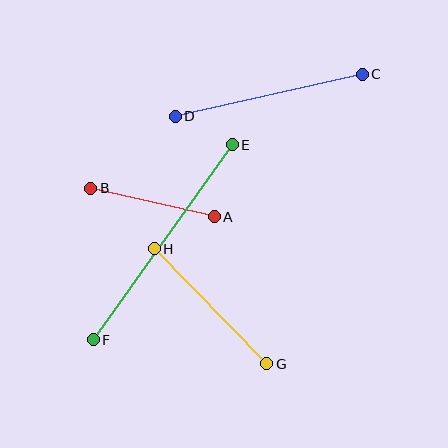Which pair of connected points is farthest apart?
Points E and F are farthest apart.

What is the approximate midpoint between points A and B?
The midpoint is at approximately (153, 202) pixels.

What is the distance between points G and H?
The distance is approximately 161 pixels.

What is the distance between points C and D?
The distance is approximately 192 pixels.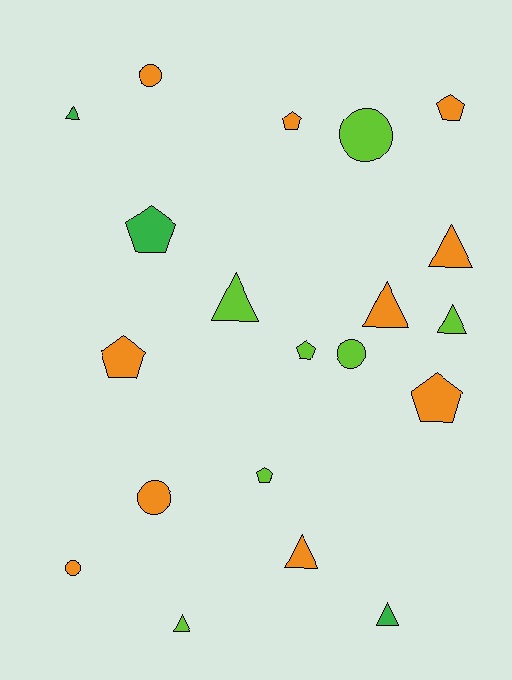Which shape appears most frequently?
Triangle, with 8 objects.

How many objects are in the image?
There are 20 objects.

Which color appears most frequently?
Orange, with 10 objects.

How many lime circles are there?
There are 2 lime circles.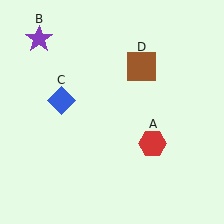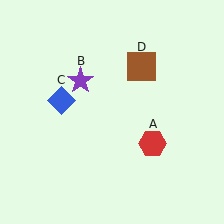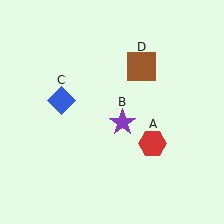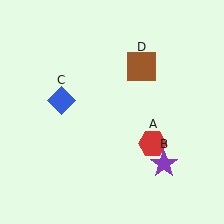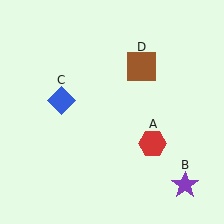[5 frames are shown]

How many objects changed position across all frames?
1 object changed position: purple star (object B).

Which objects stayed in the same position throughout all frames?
Red hexagon (object A) and blue diamond (object C) and brown square (object D) remained stationary.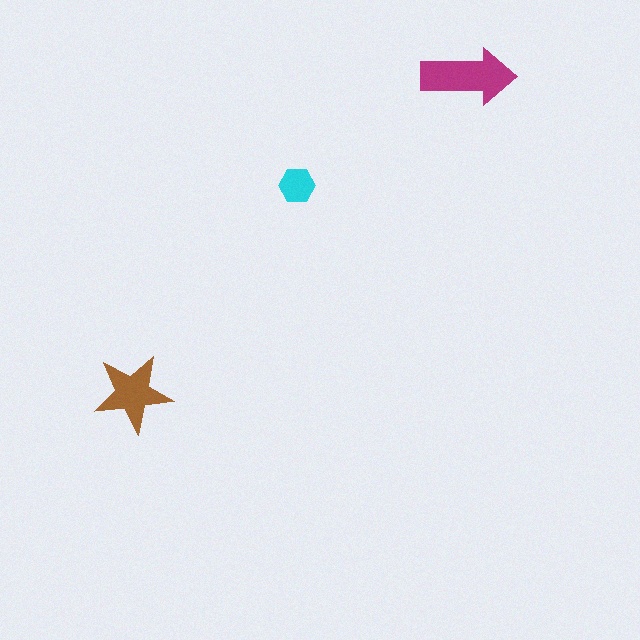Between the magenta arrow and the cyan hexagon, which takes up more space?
The magenta arrow.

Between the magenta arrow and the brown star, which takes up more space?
The magenta arrow.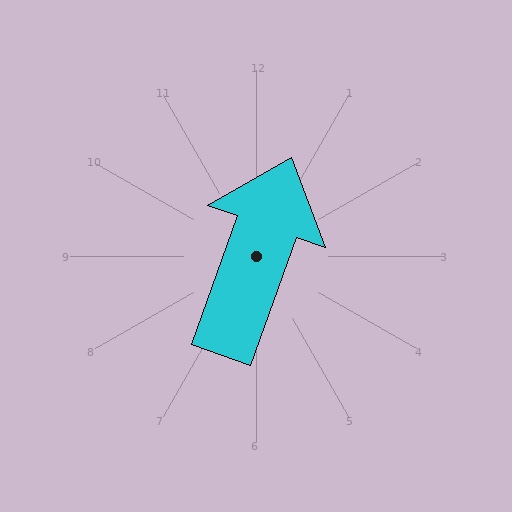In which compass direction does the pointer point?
North.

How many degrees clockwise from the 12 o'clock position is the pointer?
Approximately 20 degrees.